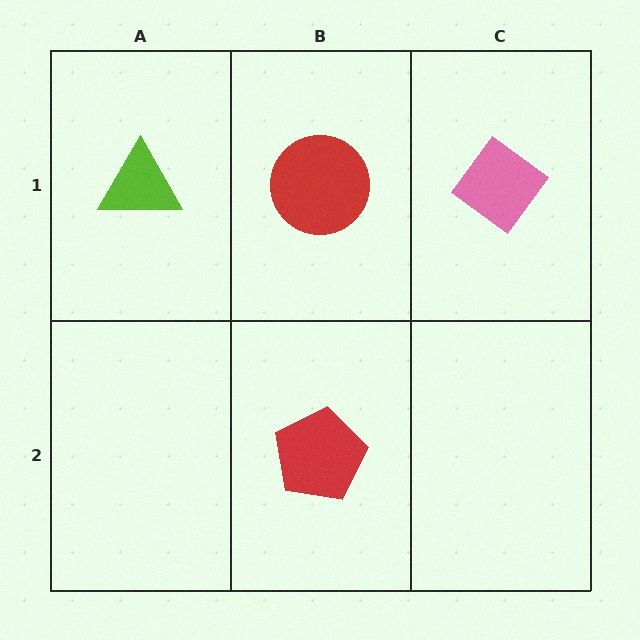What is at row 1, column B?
A red circle.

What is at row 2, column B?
A red pentagon.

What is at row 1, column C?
A pink diamond.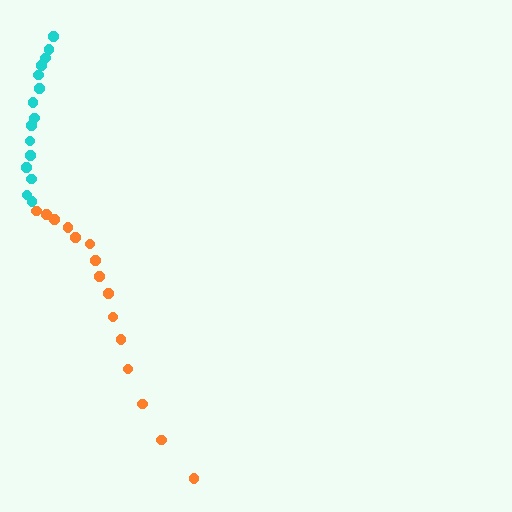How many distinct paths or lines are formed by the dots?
There are 2 distinct paths.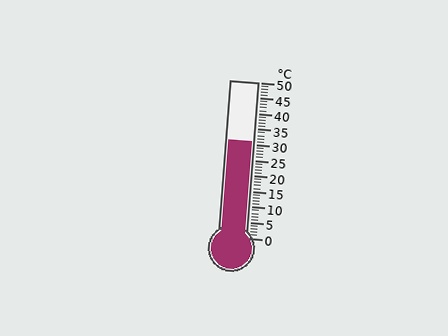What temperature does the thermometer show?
The thermometer shows approximately 31°C.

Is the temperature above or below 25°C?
The temperature is above 25°C.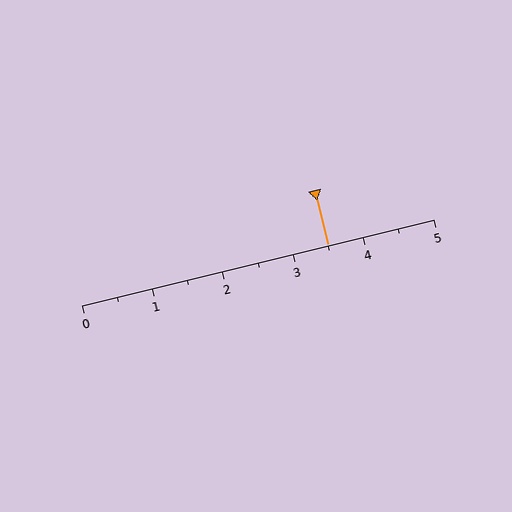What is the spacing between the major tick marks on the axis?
The major ticks are spaced 1 apart.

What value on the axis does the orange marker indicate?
The marker indicates approximately 3.5.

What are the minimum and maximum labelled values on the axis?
The axis runs from 0 to 5.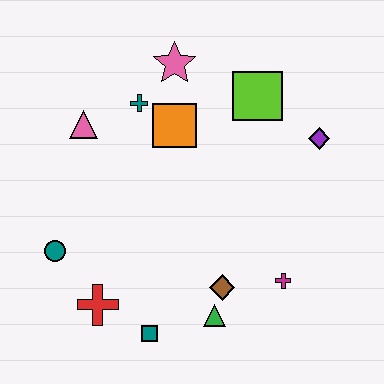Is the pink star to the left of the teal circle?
No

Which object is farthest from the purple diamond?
The teal circle is farthest from the purple diamond.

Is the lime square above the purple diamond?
Yes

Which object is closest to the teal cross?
The orange square is closest to the teal cross.